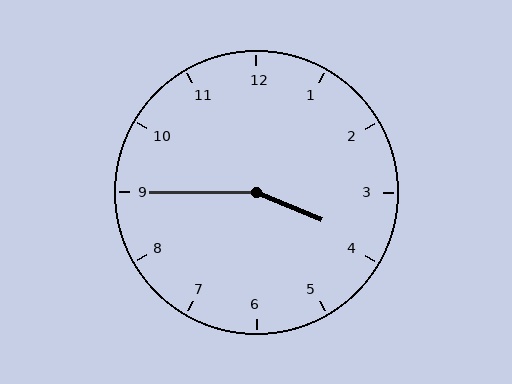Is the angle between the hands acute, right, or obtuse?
It is obtuse.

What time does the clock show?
3:45.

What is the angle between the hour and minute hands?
Approximately 158 degrees.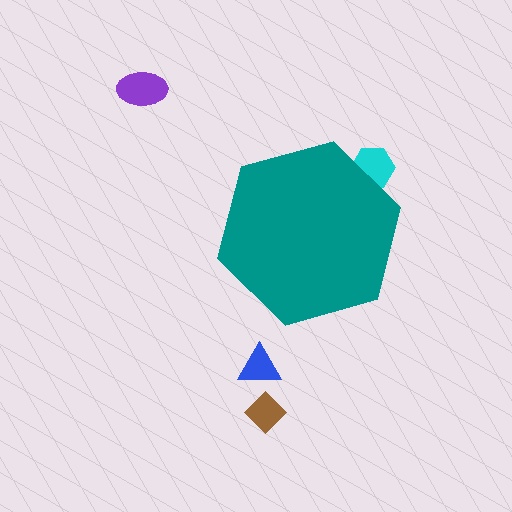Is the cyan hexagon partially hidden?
Yes, the cyan hexagon is partially hidden behind the teal hexagon.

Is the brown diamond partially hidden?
No, the brown diamond is fully visible.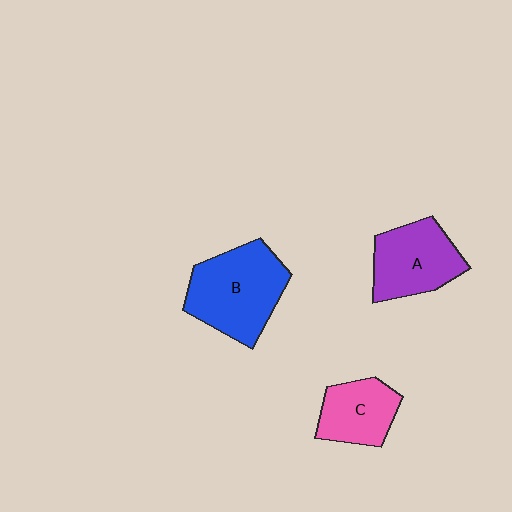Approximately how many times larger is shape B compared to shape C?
Approximately 1.6 times.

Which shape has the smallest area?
Shape C (pink).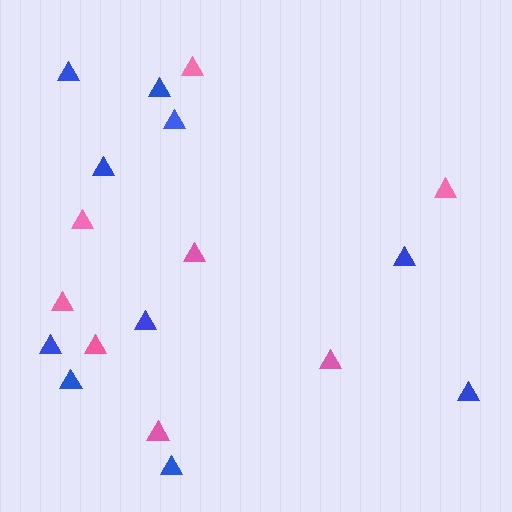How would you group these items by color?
There are 2 groups: one group of pink triangles (8) and one group of blue triangles (10).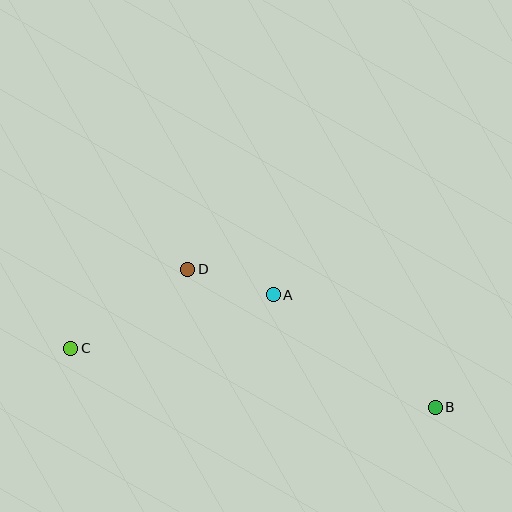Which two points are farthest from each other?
Points B and C are farthest from each other.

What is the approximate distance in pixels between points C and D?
The distance between C and D is approximately 141 pixels.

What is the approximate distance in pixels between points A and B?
The distance between A and B is approximately 197 pixels.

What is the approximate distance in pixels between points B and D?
The distance between B and D is approximately 284 pixels.